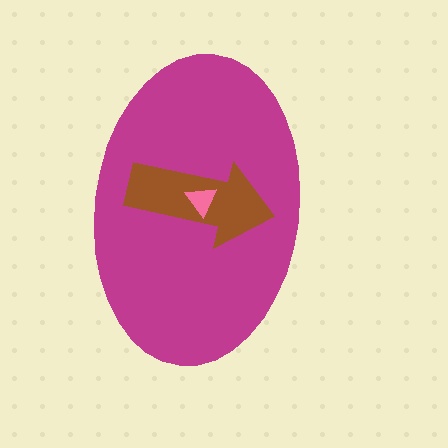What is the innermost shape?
The pink triangle.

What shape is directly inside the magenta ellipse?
The brown arrow.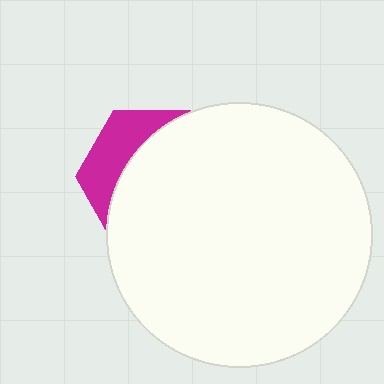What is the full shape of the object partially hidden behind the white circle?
The partially hidden object is a magenta hexagon.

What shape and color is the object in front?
The object in front is a white circle.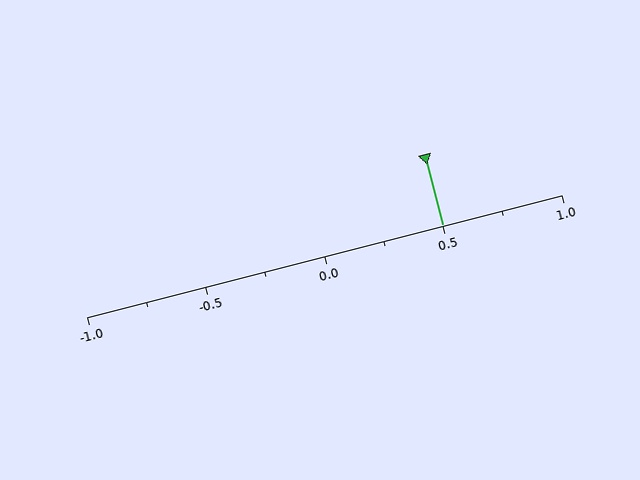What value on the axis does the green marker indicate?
The marker indicates approximately 0.5.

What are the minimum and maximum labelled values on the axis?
The axis runs from -1.0 to 1.0.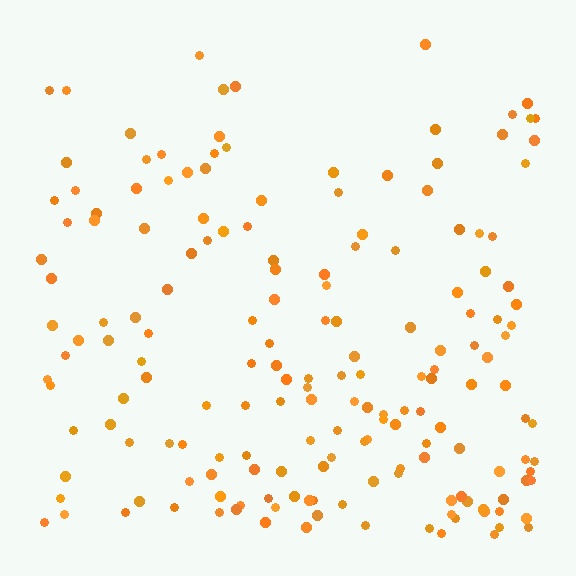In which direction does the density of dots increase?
From top to bottom, with the bottom side densest.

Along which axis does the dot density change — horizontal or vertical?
Vertical.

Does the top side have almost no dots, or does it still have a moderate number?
Still a moderate number, just noticeably fewer than the bottom.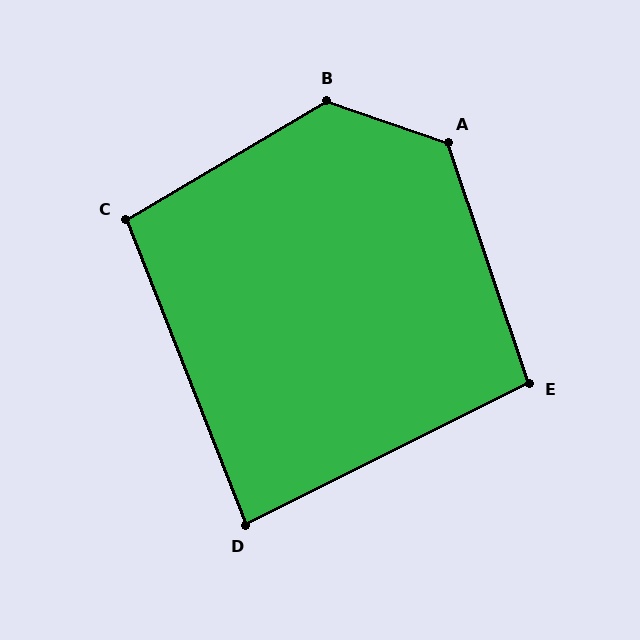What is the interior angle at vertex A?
Approximately 127 degrees (obtuse).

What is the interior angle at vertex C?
Approximately 99 degrees (obtuse).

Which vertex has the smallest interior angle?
D, at approximately 85 degrees.